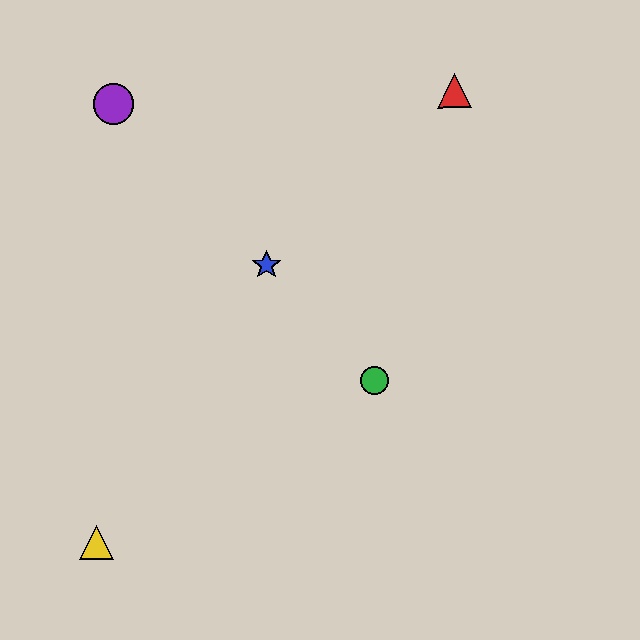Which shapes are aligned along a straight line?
The blue star, the green circle, the purple circle are aligned along a straight line.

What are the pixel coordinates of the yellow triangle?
The yellow triangle is at (97, 542).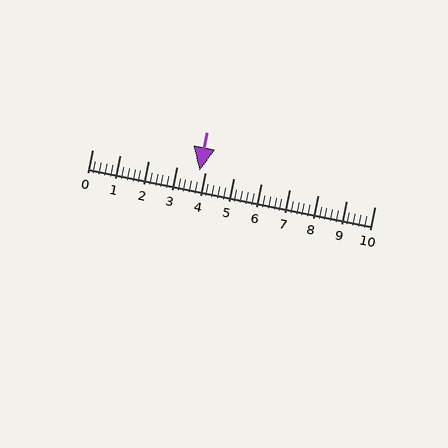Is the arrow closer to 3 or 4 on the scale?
The arrow is closer to 4.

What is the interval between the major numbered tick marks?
The major tick marks are spaced 1 units apart.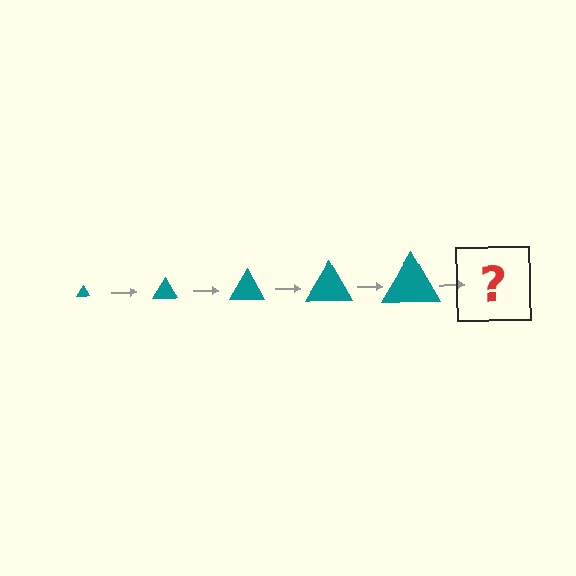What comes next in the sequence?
The next element should be a teal triangle, larger than the previous one.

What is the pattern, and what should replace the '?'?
The pattern is that the triangle gets progressively larger each step. The '?' should be a teal triangle, larger than the previous one.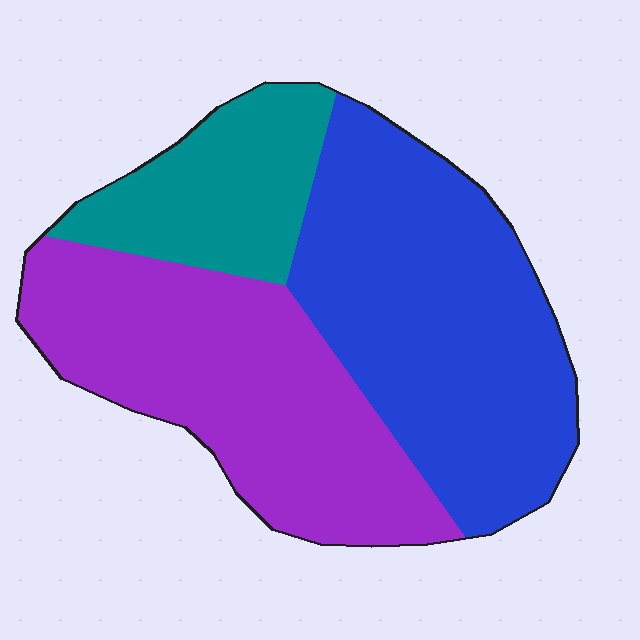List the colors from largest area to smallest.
From largest to smallest: blue, purple, teal.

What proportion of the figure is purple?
Purple takes up about three eighths (3/8) of the figure.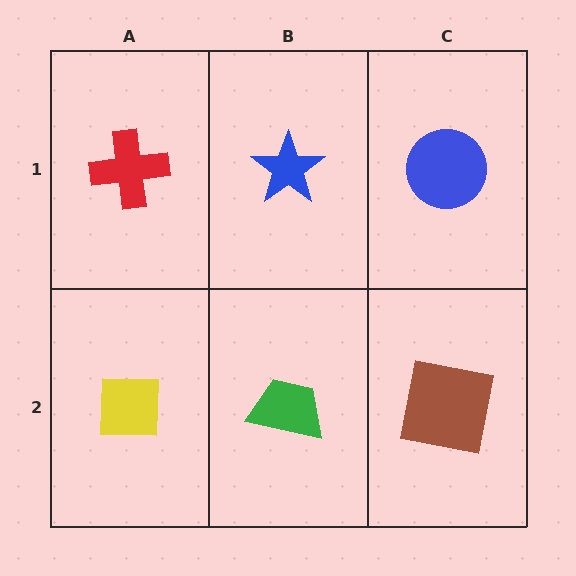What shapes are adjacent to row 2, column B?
A blue star (row 1, column B), a yellow square (row 2, column A), a brown square (row 2, column C).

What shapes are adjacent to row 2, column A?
A red cross (row 1, column A), a green trapezoid (row 2, column B).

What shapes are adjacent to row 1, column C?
A brown square (row 2, column C), a blue star (row 1, column B).